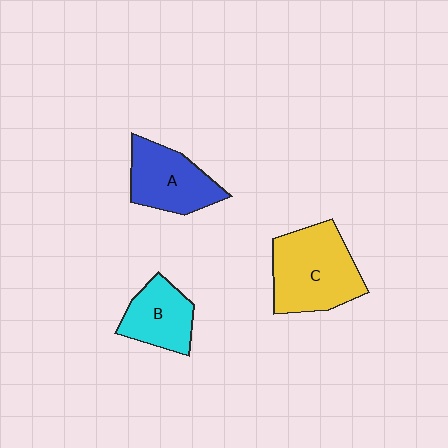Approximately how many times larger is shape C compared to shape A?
Approximately 1.3 times.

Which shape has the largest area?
Shape C (yellow).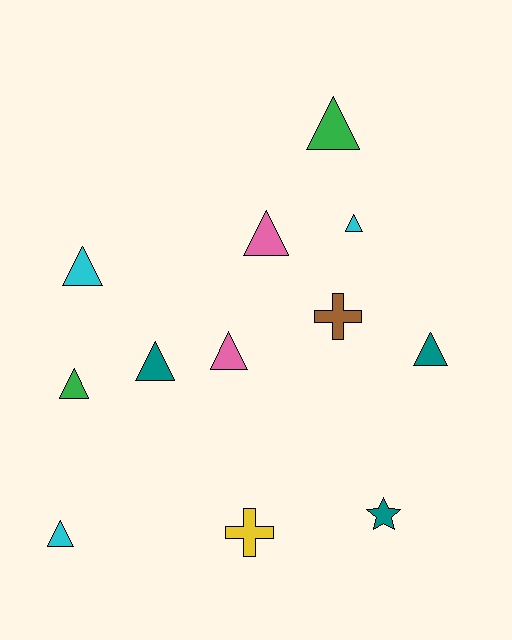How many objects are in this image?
There are 12 objects.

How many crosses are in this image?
There are 2 crosses.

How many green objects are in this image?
There are 2 green objects.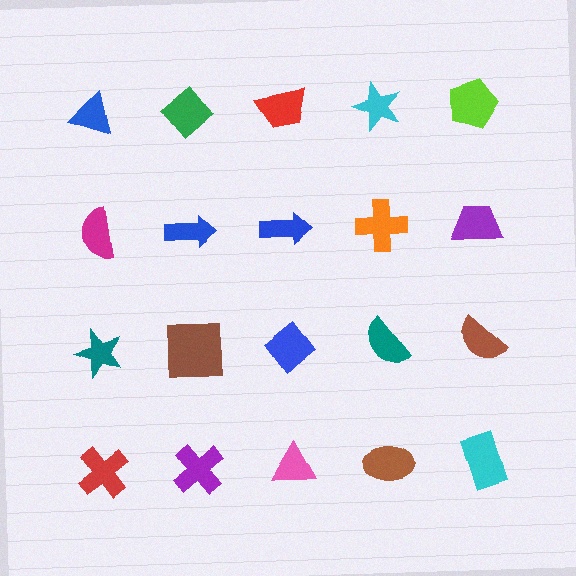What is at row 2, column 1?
A magenta semicircle.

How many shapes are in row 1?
5 shapes.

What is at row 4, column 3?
A pink triangle.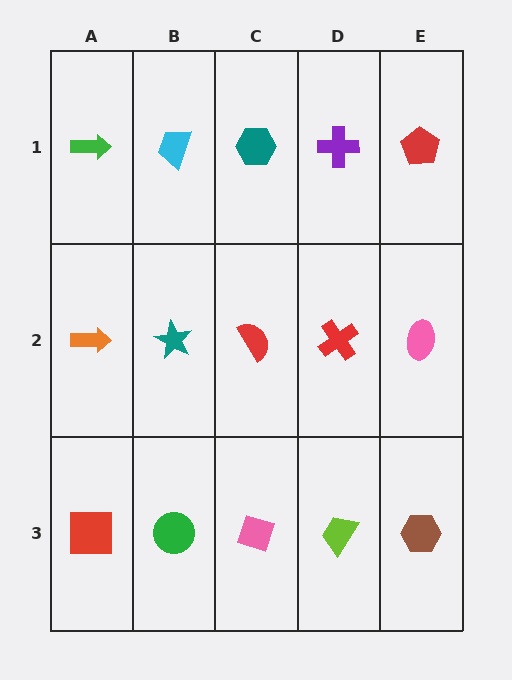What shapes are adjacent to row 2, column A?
A green arrow (row 1, column A), a red square (row 3, column A), a teal star (row 2, column B).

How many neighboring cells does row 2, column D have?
4.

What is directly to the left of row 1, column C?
A cyan trapezoid.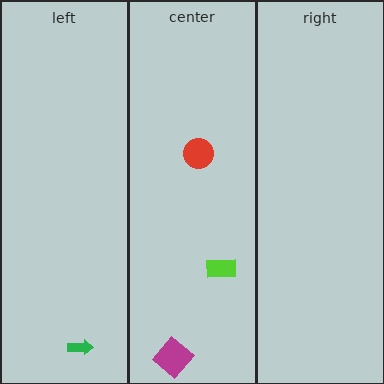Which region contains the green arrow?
The left region.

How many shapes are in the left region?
1.